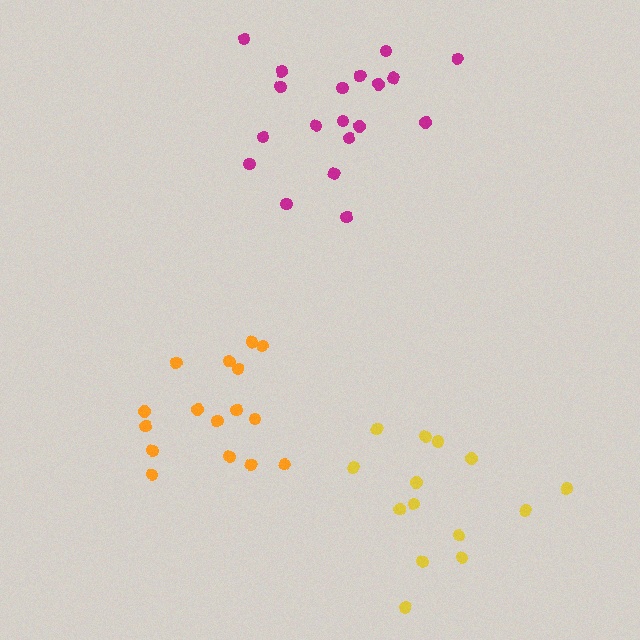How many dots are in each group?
Group 1: 14 dots, Group 2: 16 dots, Group 3: 19 dots (49 total).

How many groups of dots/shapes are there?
There are 3 groups.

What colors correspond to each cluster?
The clusters are colored: yellow, orange, magenta.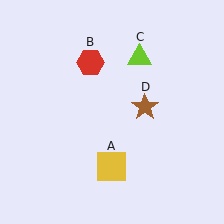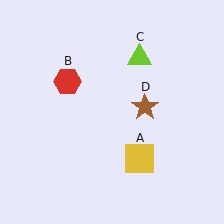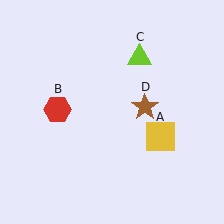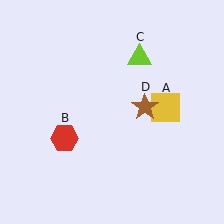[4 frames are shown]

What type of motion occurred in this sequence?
The yellow square (object A), red hexagon (object B) rotated counterclockwise around the center of the scene.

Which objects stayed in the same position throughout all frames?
Lime triangle (object C) and brown star (object D) remained stationary.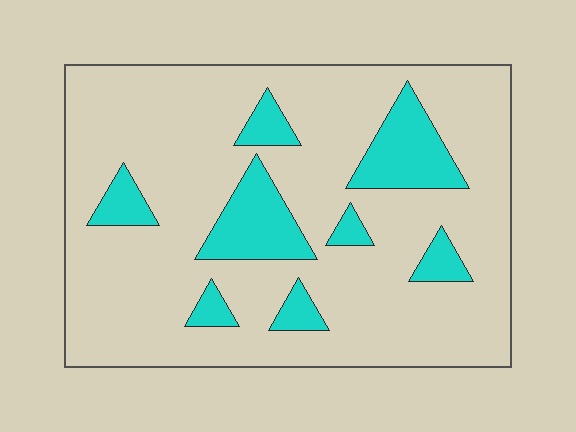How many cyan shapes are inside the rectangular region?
8.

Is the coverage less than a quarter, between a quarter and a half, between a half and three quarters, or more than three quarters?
Less than a quarter.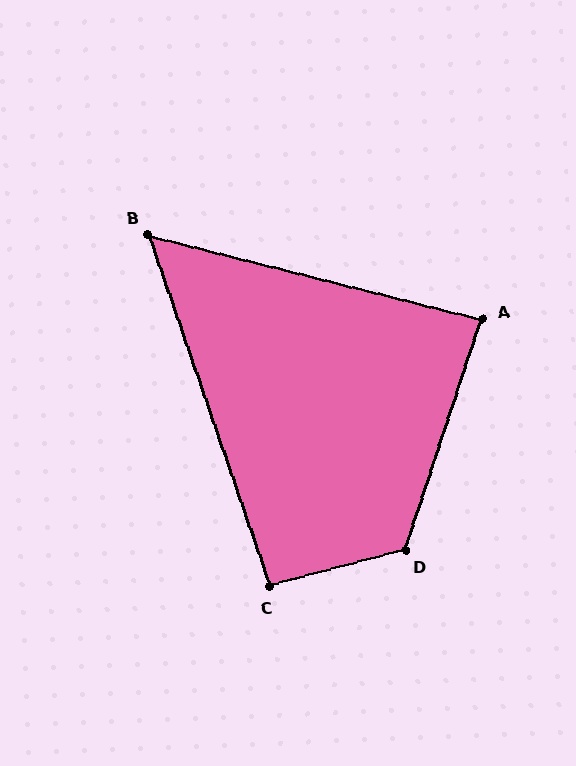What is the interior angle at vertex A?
Approximately 86 degrees (approximately right).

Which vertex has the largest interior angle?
D, at approximately 123 degrees.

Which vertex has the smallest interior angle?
B, at approximately 57 degrees.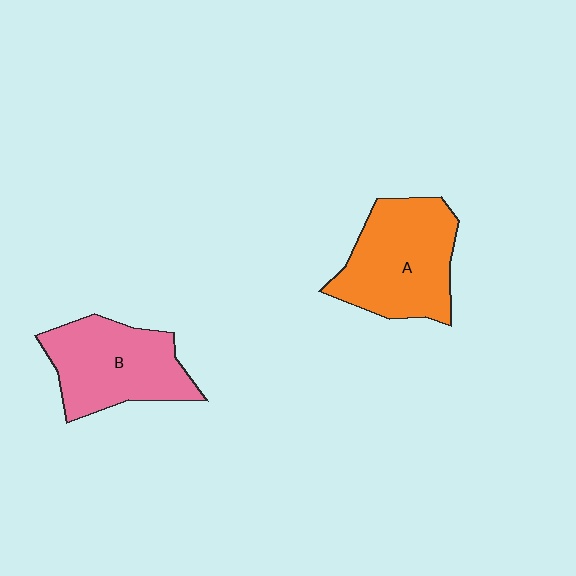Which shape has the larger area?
Shape A (orange).